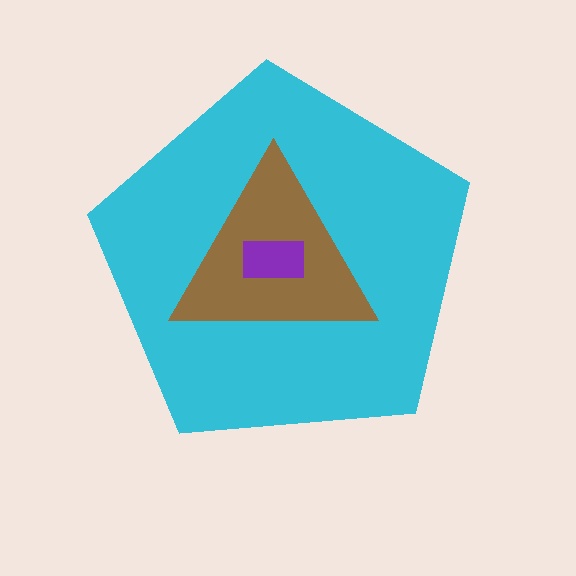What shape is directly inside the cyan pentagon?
The brown triangle.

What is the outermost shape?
The cyan pentagon.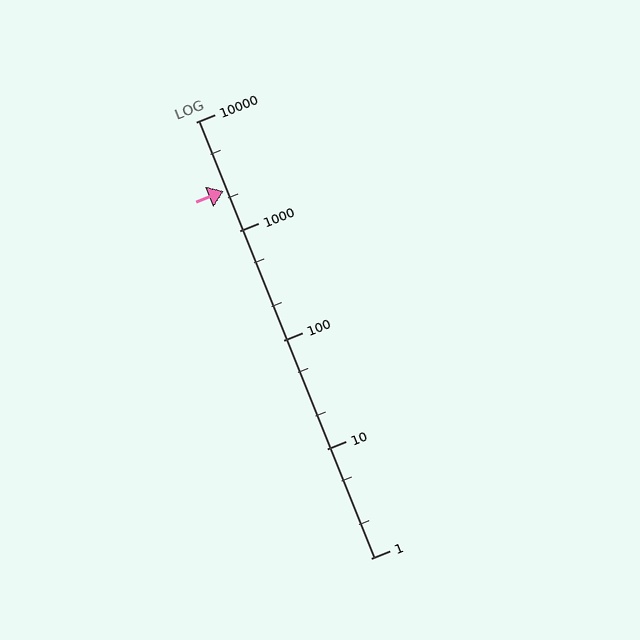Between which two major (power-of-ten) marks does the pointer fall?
The pointer is between 1000 and 10000.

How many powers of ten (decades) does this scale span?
The scale spans 4 decades, from 1 to 10000.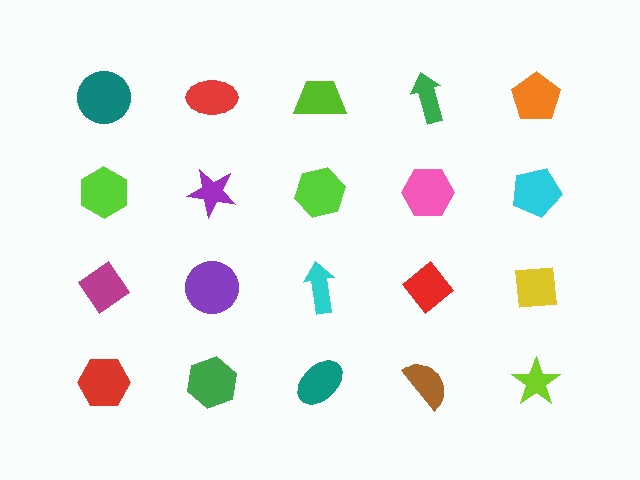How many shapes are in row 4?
5 shapes.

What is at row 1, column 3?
A lime trapezoid.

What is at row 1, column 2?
A red ellipse.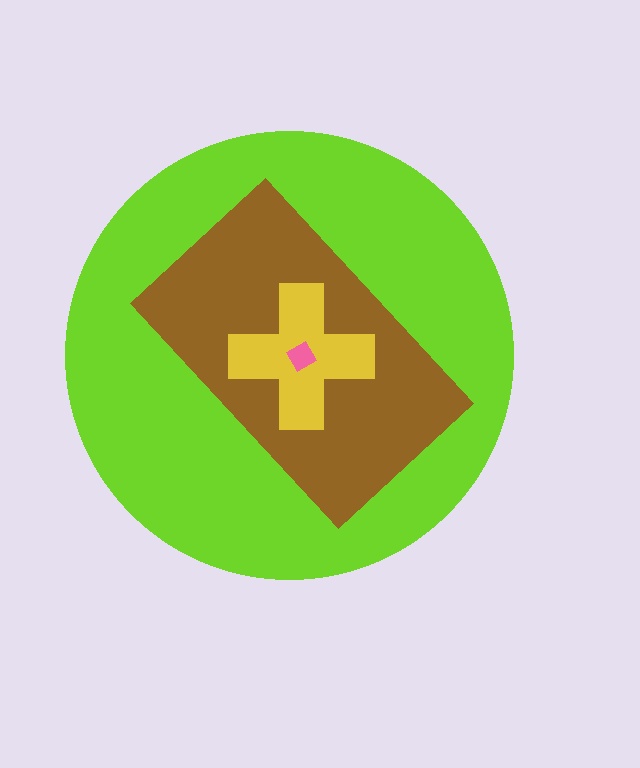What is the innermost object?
The pink diamond.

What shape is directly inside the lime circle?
The brown rectangle.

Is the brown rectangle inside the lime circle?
Yes.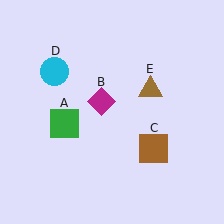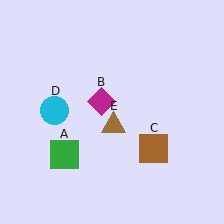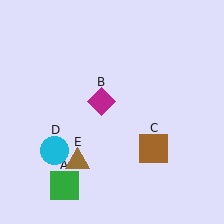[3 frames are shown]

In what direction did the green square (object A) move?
The green square (object A) moved down.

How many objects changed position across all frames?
3 objects changed position: green square (object A), cyan circle (object D), brown triangle (object E).